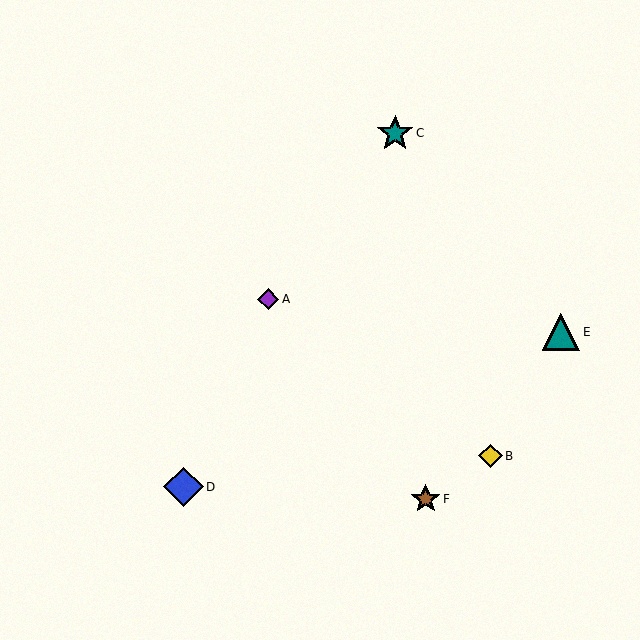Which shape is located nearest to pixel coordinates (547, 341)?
The teal triangle (labeled E) at (561, 332) is nearest to that location.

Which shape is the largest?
The blue diamond (labeled D) is the largest.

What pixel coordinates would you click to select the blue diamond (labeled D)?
Click at (184, 487) to select the blue diamond D.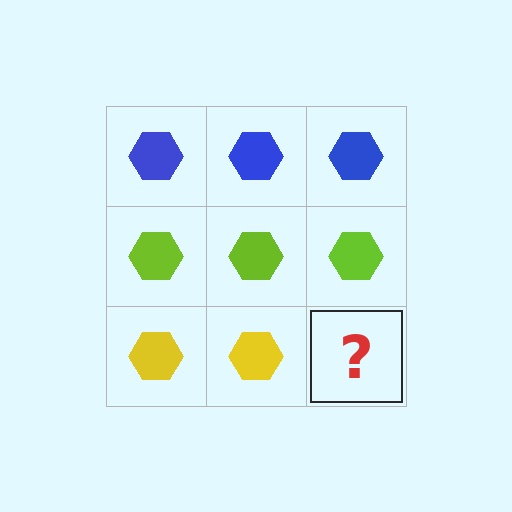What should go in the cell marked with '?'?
The missing cell should contain a yellow hexagon.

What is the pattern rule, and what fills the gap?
The rule is that each row has a consistent color. The gap should be filled with a yellow hexagon.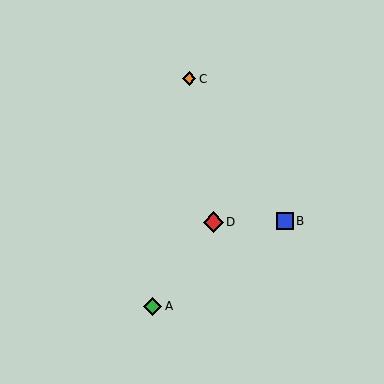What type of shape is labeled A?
Shape A is a green diamond.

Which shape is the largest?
The red diamond (labeled D) is the largest.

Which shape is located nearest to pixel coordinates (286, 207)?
The blue square (labeled B) at (285, 221) is nearest to that location.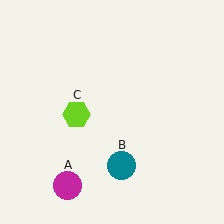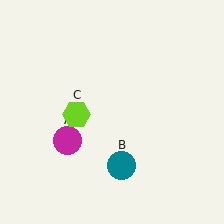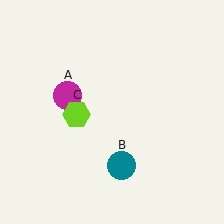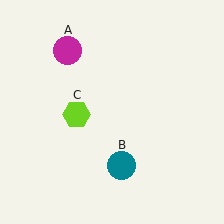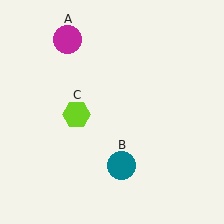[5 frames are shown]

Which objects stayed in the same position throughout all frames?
Teal circle (object B) and lime hexagon (object C) remained stationary.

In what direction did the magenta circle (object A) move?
The magenta circle (object A) moved up.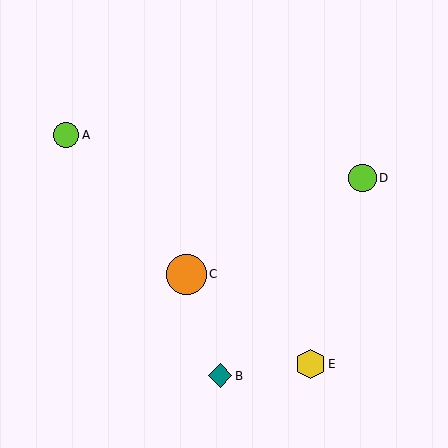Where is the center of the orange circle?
The center of the orange circle is at (187, 274).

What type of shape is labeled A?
Shape A is a lime circle.